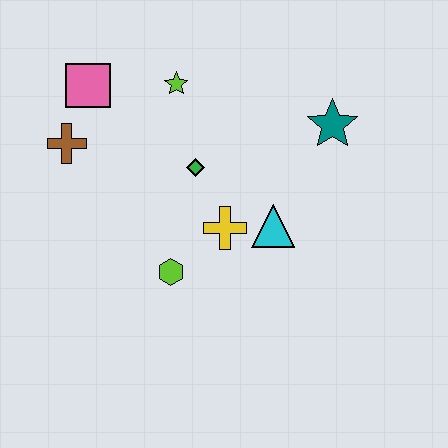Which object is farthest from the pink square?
The teal star is farthest from the pink square.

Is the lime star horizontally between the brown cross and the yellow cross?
Yes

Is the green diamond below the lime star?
Yes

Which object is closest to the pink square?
The brown cross is closest to the pink square.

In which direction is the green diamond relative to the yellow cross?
The green diamond is above the yellow cross.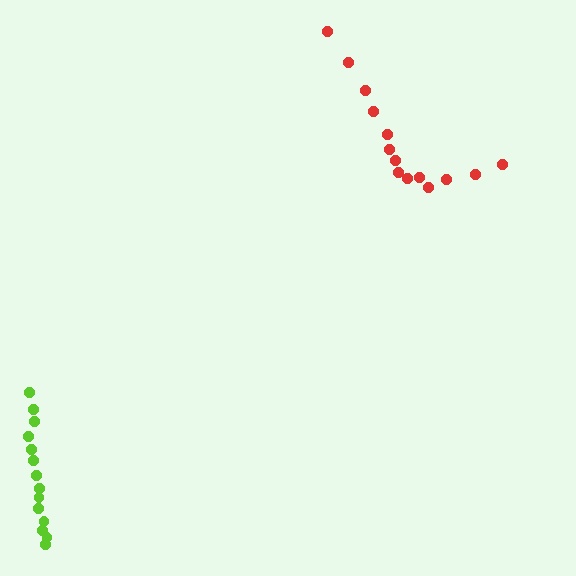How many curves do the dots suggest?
There are 2 distinct paths.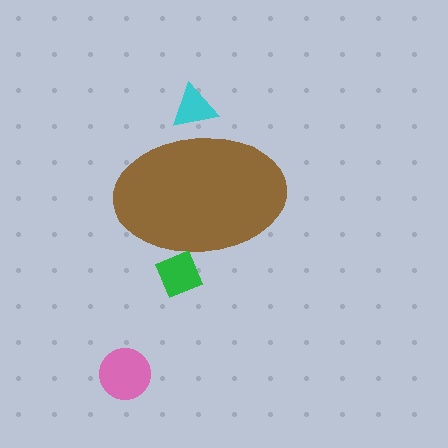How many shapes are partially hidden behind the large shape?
2 shapes are partially hidden.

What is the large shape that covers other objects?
A brown ellipse.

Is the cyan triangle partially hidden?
Yes, the cyan triangle is partially hidden behind the brown ellipse.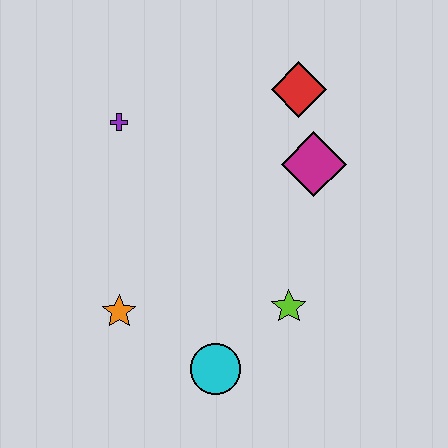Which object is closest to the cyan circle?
The lime star is closest to the cyan circle.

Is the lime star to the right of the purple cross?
Yes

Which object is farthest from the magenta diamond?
The orange star is farthest from the magenta diamond.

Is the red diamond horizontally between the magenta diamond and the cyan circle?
Yes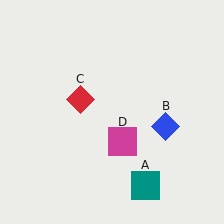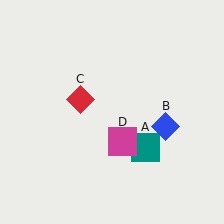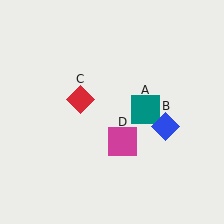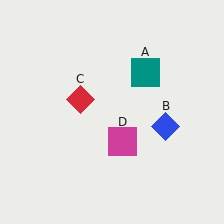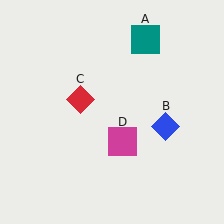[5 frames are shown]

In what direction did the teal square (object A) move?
The teal square (object A) moved up.